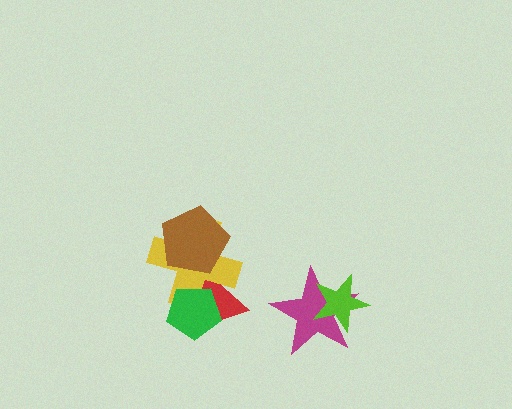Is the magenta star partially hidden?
Yes, it is partially covered by another shape.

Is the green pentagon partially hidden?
No, no other shape covers it.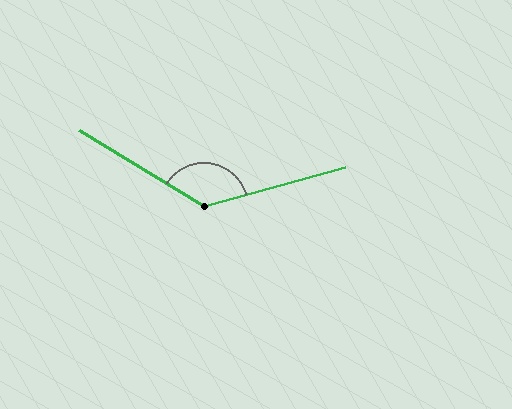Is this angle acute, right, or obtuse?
It is obtuse.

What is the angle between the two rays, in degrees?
Approximately 133 degrees.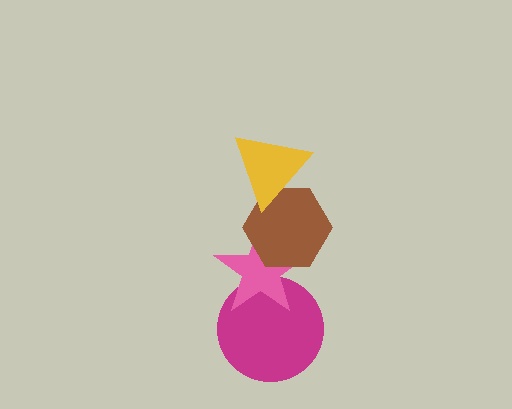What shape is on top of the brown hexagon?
The yellow triangle is on top of the brown hexagon.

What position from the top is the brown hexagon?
The brown hexagon is 2nd from the top.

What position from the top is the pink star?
The pink star is 3rd from the top.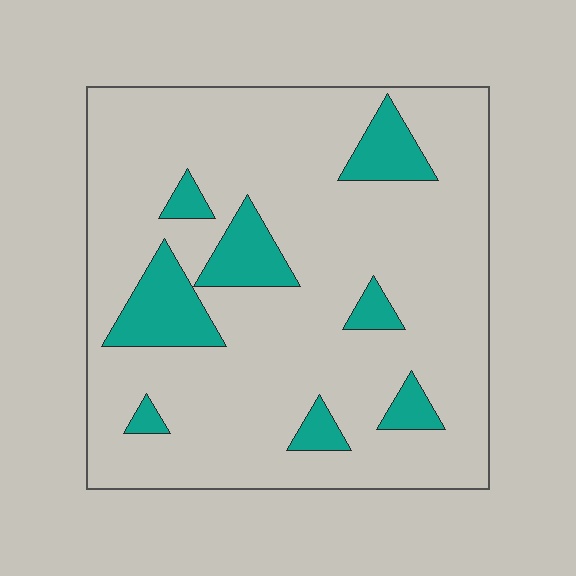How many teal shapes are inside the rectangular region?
8.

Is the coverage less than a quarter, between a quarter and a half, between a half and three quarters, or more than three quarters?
Less than a quarter.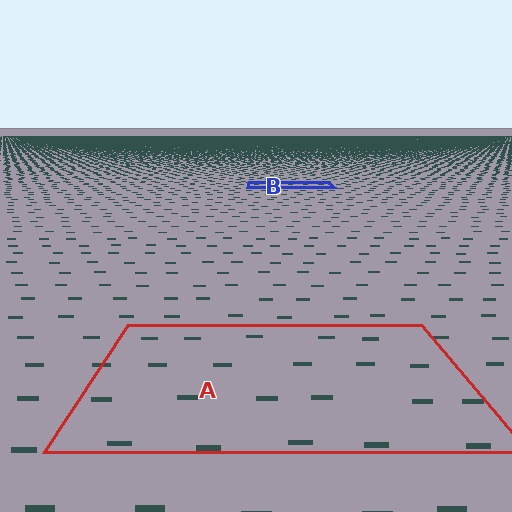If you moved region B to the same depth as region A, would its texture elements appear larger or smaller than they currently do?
They would appear larger. At a closer depth, the same texture elements are projected at a bigger on-screen size.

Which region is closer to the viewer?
Region A is closer. The texture elements there are larger and more spread out.